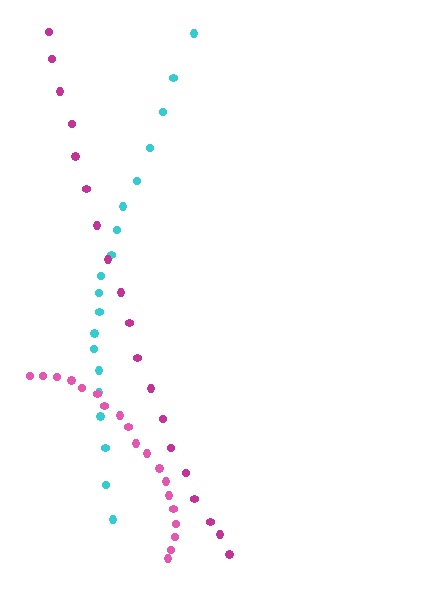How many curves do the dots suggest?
There are 3 distinct paths.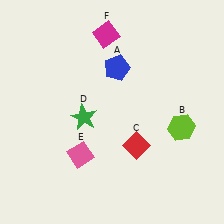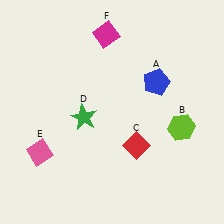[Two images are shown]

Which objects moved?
The objects that moved are: the blue pentagon (A), the pink diamond (E).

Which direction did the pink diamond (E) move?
The pink diamond (E) moved left.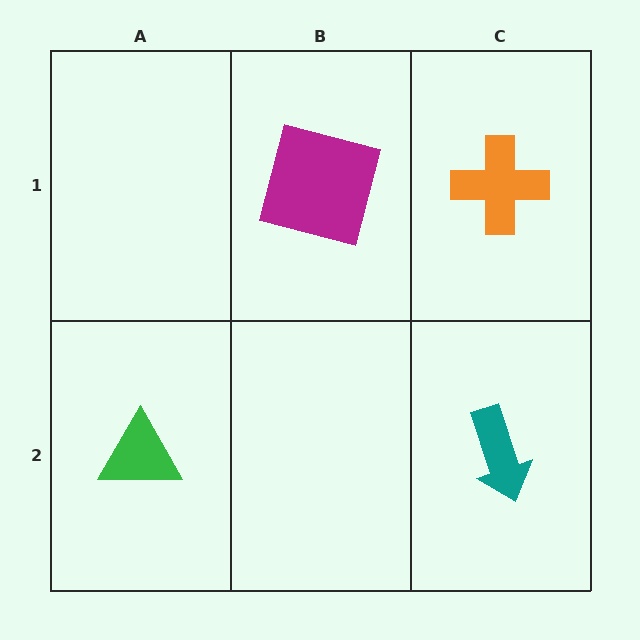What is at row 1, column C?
An orange cross.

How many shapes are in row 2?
2 shapes.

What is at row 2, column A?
A green triangle.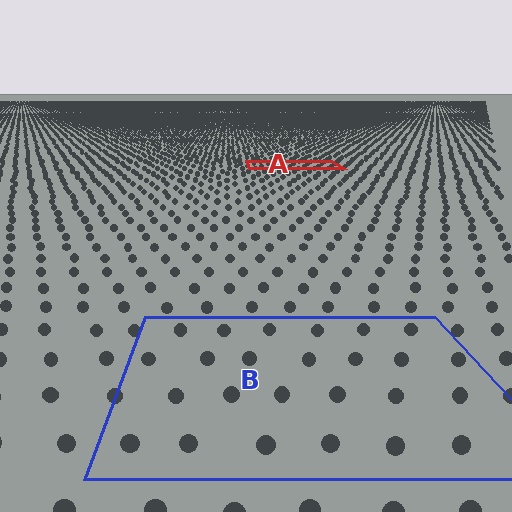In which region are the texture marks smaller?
The texture marks are smaller in region A, because it is farther away.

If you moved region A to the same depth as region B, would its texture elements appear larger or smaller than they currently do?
They would appear larger. At a closer depth, the same texture elements are projected at a bigger on-screen size.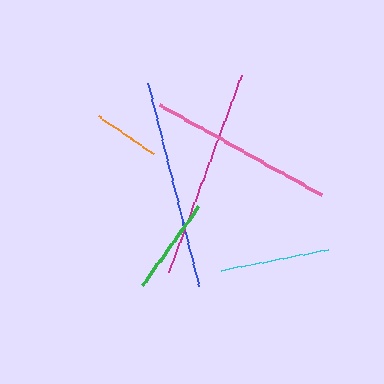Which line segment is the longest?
The magenta line is the longest at approximately 210 pixels.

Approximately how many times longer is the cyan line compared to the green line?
The cyan line is approximately 1.1 times the length of the green line.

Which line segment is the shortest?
The orange line is the shortest at approximately 67 pixels.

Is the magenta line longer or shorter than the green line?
The magenta line is longer than the green line.